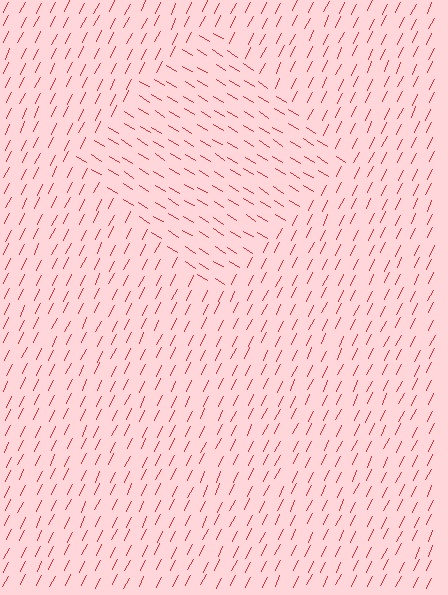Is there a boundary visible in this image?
Yes, there is a texture boundary formed by a change in line orientation.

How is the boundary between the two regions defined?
The boundary is defined purely by a change in line orientation (approximately 84 degrees difference). All lines are the same color and thickness.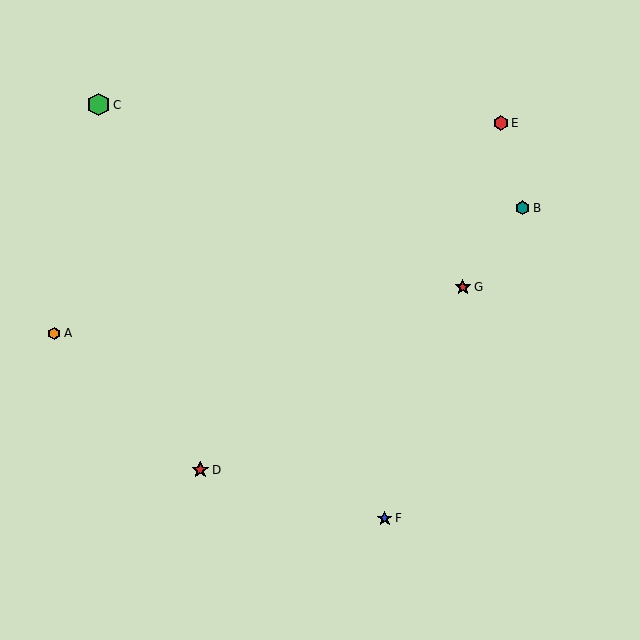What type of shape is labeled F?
Shape F is a blue star.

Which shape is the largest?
The green hexagon (labeled C) is the largest.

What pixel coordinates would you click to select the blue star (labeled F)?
Click at (385, 518) to select the blue star F.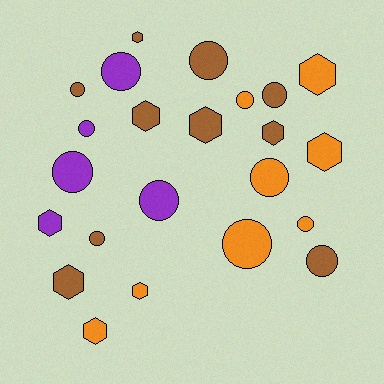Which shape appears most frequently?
Circle, with 13 objects.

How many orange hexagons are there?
There are 4 orange hexagons.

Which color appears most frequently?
Brown, with 10 objects.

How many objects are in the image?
There are 23 objects.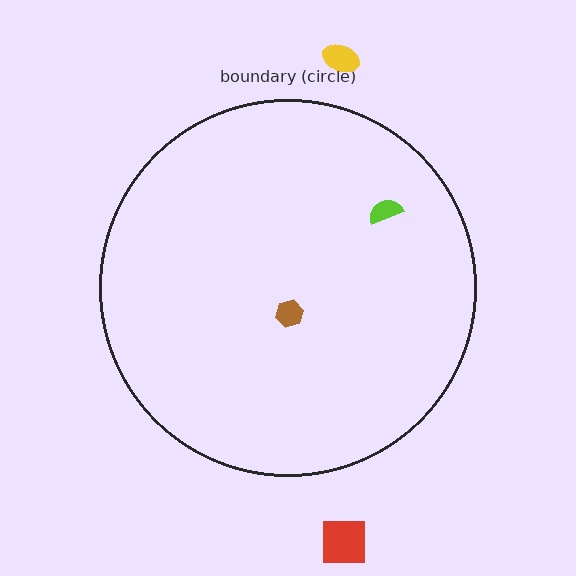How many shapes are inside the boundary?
2 inside, 2 outside.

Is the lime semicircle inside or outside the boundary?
Inside.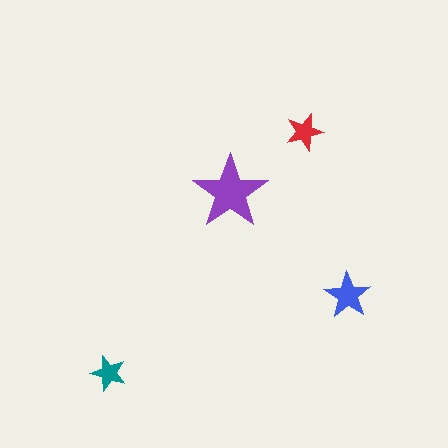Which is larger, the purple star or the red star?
The purple one.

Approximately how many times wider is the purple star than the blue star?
About 1.5 times wider.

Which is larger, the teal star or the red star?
The red one.